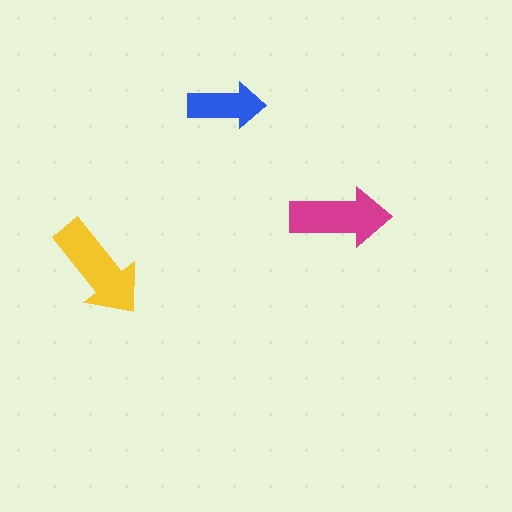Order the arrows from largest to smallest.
the yellow one, the magenta one, the blue one.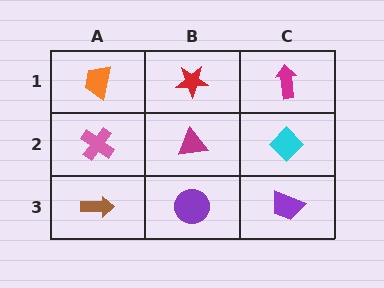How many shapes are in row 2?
3 shapes.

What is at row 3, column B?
A purple circle.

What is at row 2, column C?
A cyan diamond.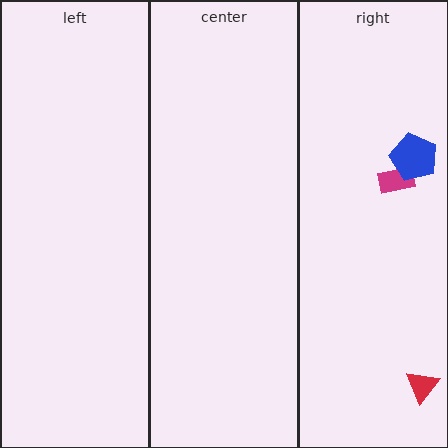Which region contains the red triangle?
The right region.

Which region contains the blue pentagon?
The right region.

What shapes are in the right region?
The red triangle, the magenta rectangle, the blue pentagon.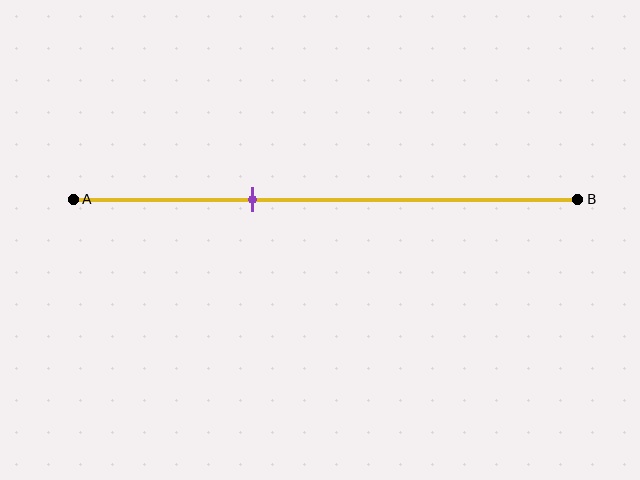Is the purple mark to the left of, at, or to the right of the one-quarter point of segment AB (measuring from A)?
The purple mark is to the right of the one-quarter point of segment AB.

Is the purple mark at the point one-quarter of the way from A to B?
No, the mark is at about 35% from A, not at the 25% one-quarter point.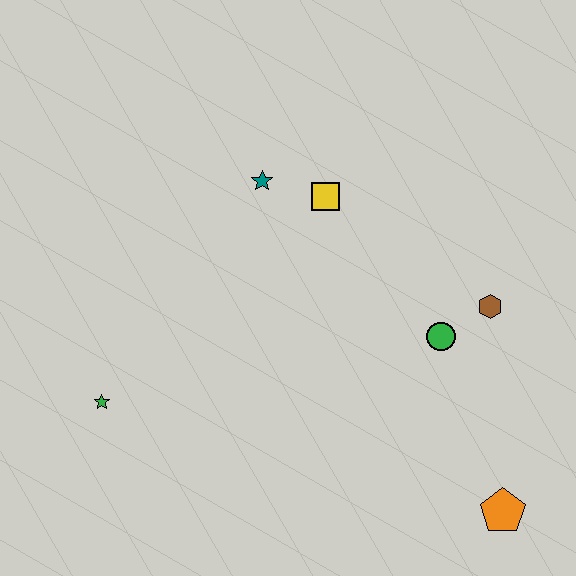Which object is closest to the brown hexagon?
The green circle is closest to the brown hexagon.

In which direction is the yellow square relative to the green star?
The yellow square is to the right of the green star.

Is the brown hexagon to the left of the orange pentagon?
Yes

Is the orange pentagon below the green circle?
Yes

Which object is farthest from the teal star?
The orange pentagon is farthest from the teal star.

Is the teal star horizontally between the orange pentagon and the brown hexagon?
No